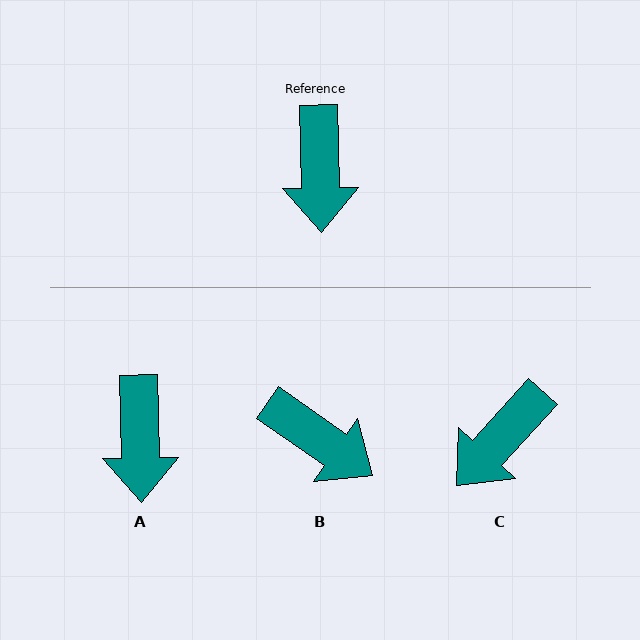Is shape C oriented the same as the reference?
No, it is off by about 44 degrees.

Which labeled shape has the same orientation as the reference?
A.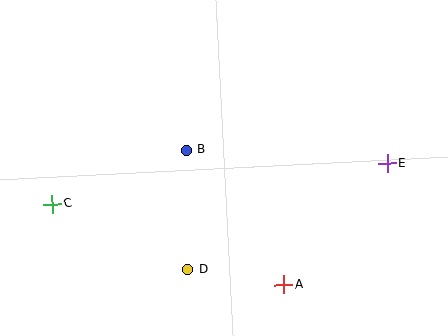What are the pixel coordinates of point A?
Point A is at (284, 285).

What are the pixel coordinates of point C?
Point C is at (52, 204).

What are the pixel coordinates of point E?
Point E is at (387, 164).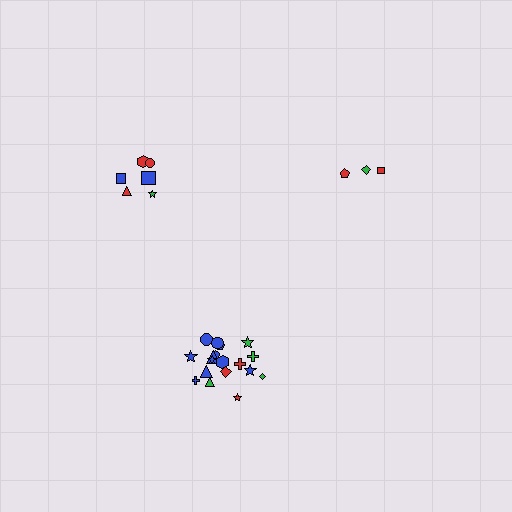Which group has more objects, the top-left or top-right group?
The top-left group.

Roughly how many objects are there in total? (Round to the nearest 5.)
Roughly 25 objects in total.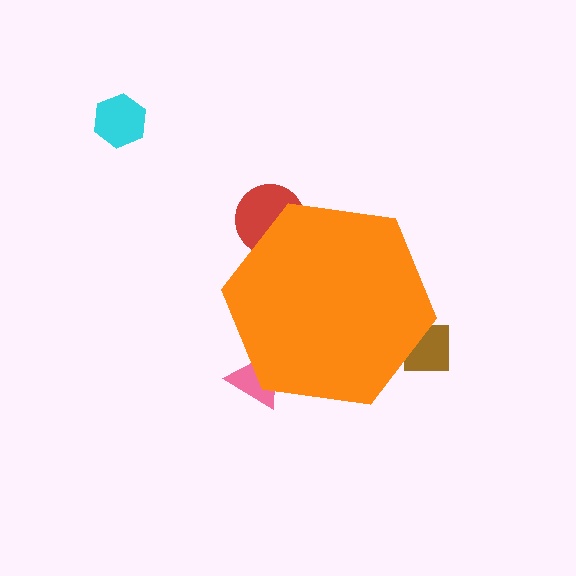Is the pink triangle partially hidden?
Yes, the pink triangle is partially hidden behind the orange hexagon.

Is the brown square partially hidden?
Yes, the brown square is partially hidden behind the orange hexagon.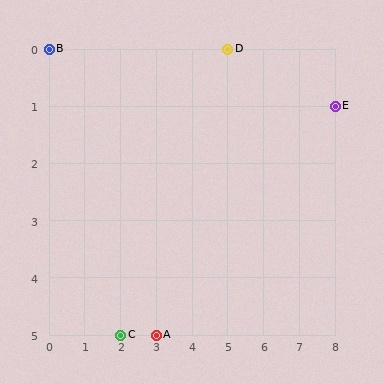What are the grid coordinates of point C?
Point C is at grid coordinates (2, 5).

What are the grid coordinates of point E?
Point E is at grid coordinates (8, 1).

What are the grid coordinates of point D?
Point D is at grid coordinates (5, 0).